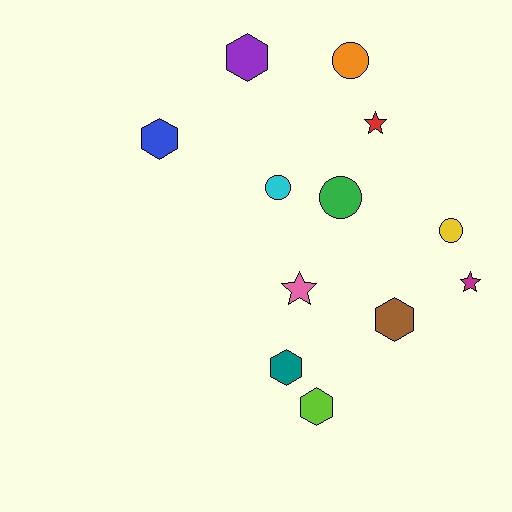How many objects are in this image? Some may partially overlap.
There are 12 objects.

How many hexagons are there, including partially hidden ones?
There are 5 hexagons.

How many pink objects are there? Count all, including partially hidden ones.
There is 1 pink object.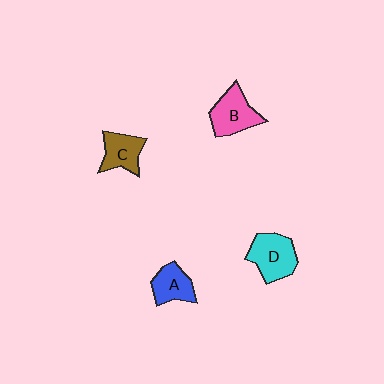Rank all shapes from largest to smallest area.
From largest to smallest: D (cyan), B (pink), C (brown), A (blue).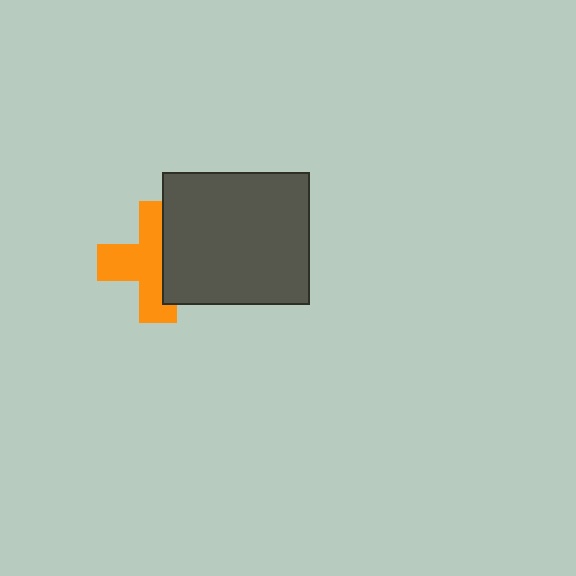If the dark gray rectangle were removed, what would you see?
You would see the complete orange cross.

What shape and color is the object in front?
The object in front is a dark gray rectangle.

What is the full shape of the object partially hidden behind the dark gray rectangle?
The partially hidden object is an orange cross.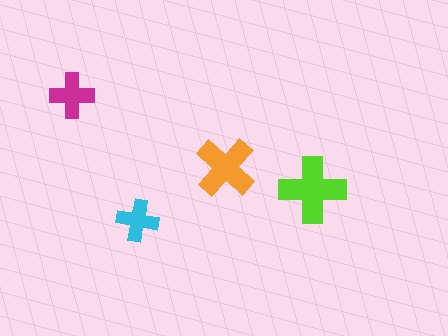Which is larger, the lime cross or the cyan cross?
The lime one.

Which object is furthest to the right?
The lime cross is rightmost.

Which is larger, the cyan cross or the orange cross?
The orange one.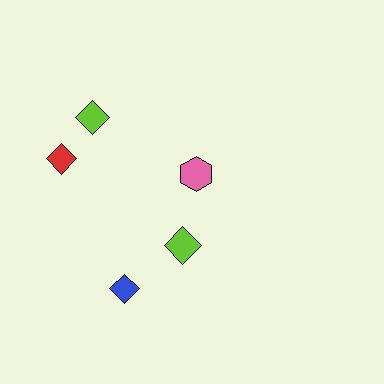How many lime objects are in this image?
There are 2 lime objects.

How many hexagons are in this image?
There is 1 hexagon.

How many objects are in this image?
There are 5 objects.